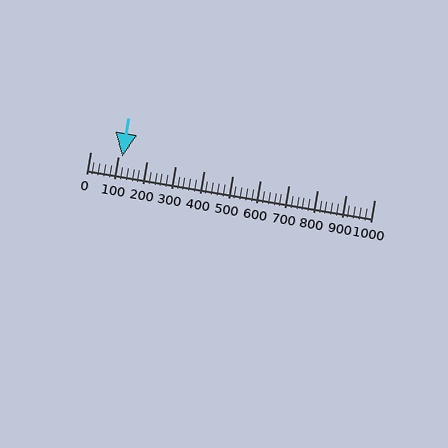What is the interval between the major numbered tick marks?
The major tick marks are spaced 100 units apart.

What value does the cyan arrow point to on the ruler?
The cyan arrow points to approximately 111.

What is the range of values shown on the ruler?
The ruler shows values from 0 to 1000.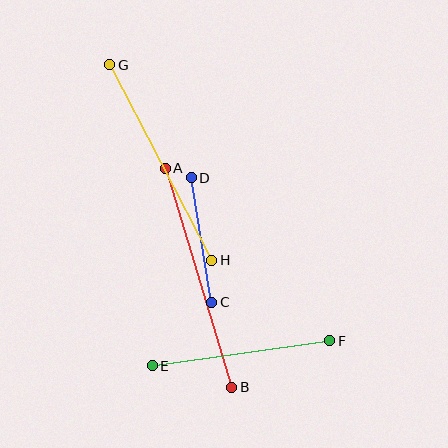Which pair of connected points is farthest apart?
Points A and B are farthest apart.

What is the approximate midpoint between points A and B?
The midpoint is at approximately (198, 278) pixels.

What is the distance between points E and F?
The distance is approximately 179 pixels.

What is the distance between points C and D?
The distance is approximately 126 pixels.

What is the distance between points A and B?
The distance is approximately 229 pixels.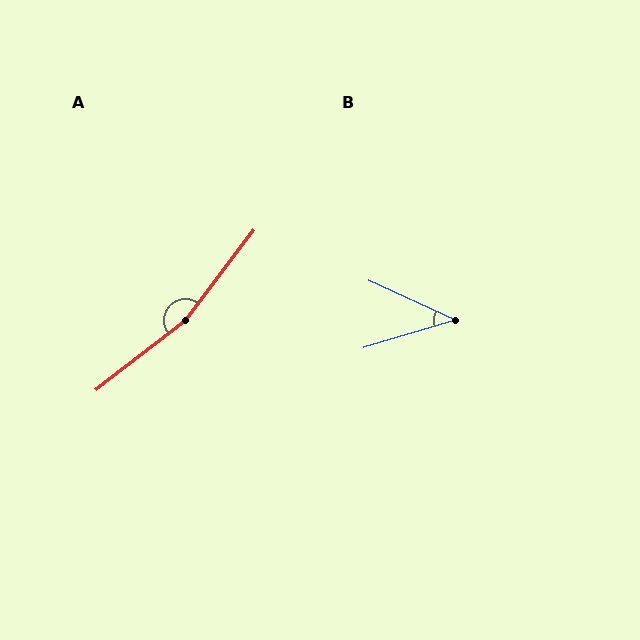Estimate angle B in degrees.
Approximately 41 degrees.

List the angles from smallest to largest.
B (41°), A (165°).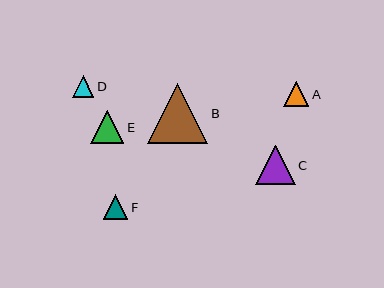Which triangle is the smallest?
Triangle D is the smallest with a size of approximately 22 pixels.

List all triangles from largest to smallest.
From largest to smallest: B, C, E, A, F, D.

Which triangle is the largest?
Triangle B is the largest with a size of approximately 60 pixels.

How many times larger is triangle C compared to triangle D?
Triangle C is approximately 1.8 times the size of triangle D.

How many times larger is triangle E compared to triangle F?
Triangle E is approximately 1.4 times the size of triangle F.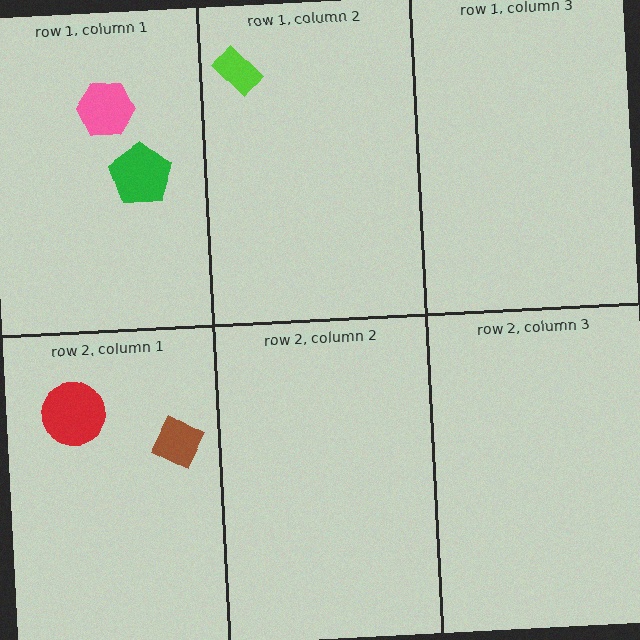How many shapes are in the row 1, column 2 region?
1.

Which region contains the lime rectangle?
The row 1, column 2 region.